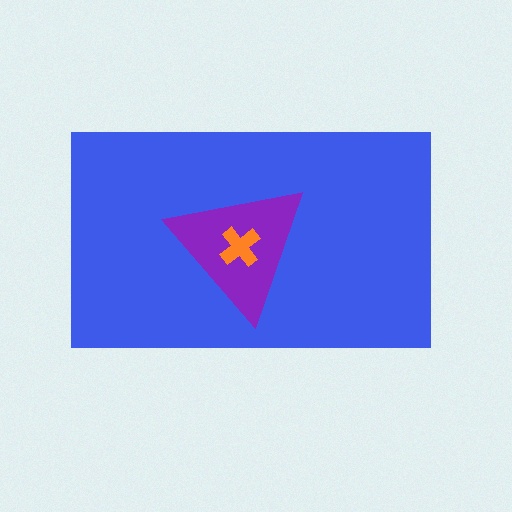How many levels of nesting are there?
3.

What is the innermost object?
The orange cross.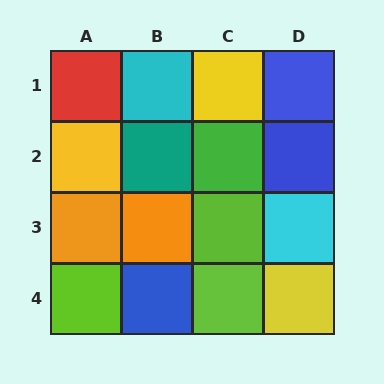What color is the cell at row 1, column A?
Red.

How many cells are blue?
3 cells are blue.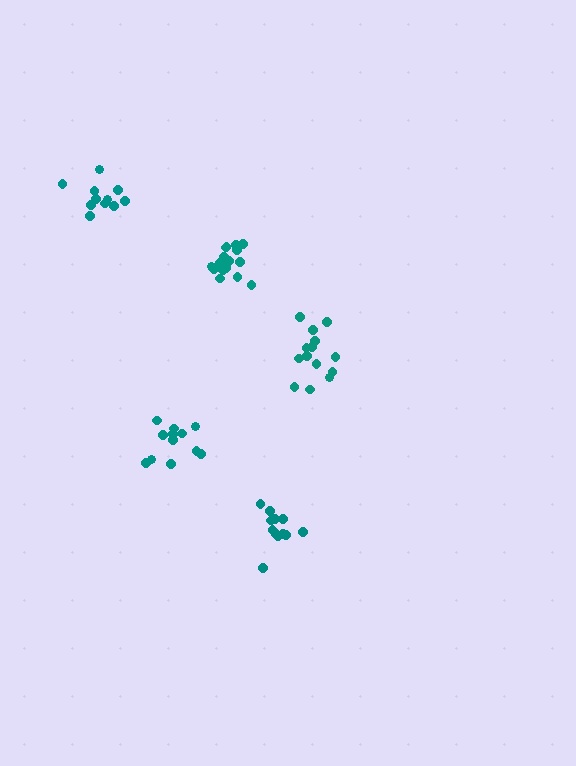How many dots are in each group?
Group 1: 12 dots, Group 2: 12 dots, Group 3: 11 dots, Group 4: 17 dots, Group 5: 14 dots (66 total).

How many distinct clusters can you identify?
There are 5 distinct clusters.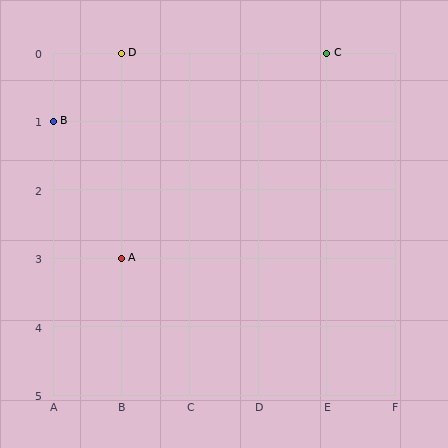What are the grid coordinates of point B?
Point B is at grid coordinates (A, 1).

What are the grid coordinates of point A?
Point A is at grid coordinates (B, 3).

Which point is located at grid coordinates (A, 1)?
Point B is at (A, 1).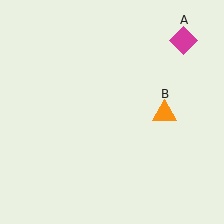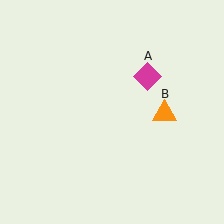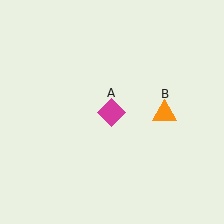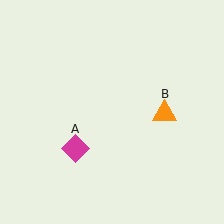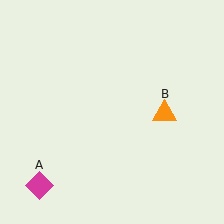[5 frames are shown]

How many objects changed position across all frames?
1 object changed position: magenta diamond (object A).